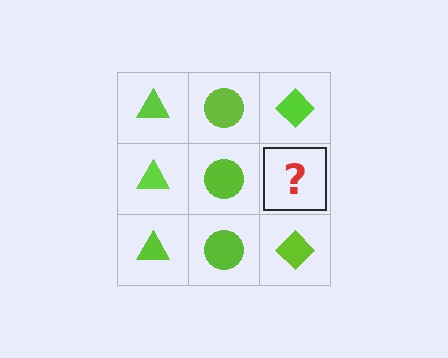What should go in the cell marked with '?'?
The missing cell should contain a lime diamond.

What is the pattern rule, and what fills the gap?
The rule is that each column has a consistent shape. The gap should be filled with a lime diamond.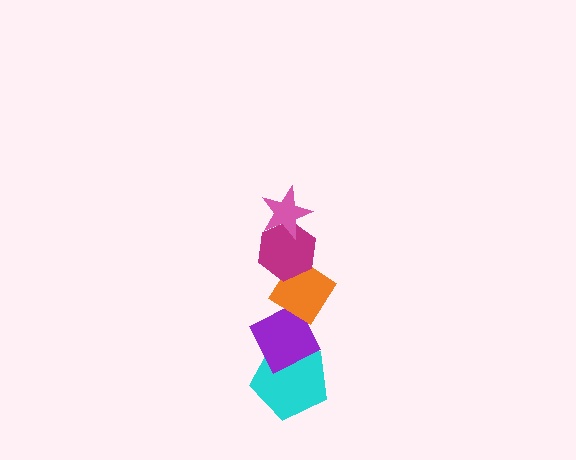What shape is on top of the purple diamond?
The orange diamond is on top of the purple diamond.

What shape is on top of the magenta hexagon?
The pink star is on top of the magenta hexagon.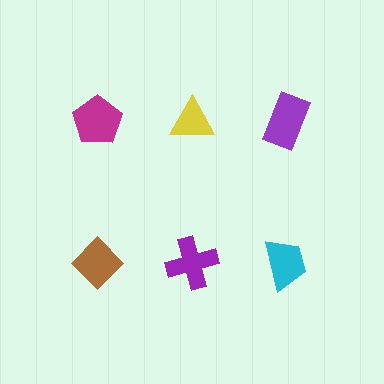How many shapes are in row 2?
3 shapes.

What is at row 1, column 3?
A purple rectangle.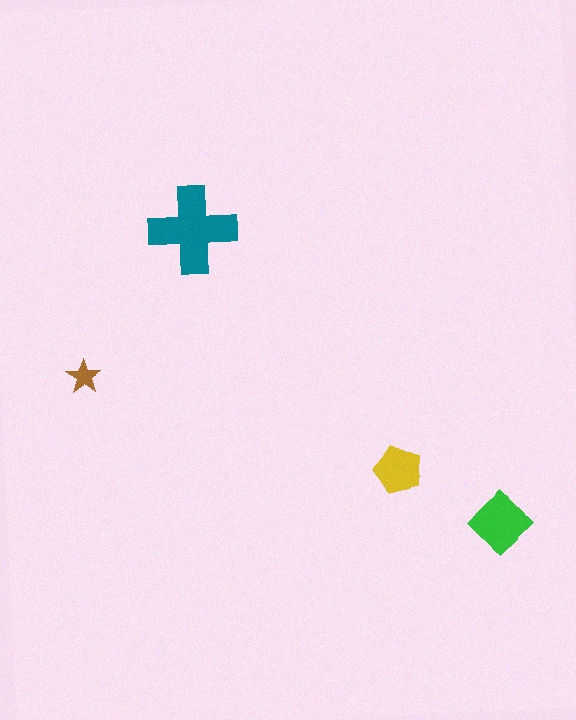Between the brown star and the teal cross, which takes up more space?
The teal cross.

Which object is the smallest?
The brown star.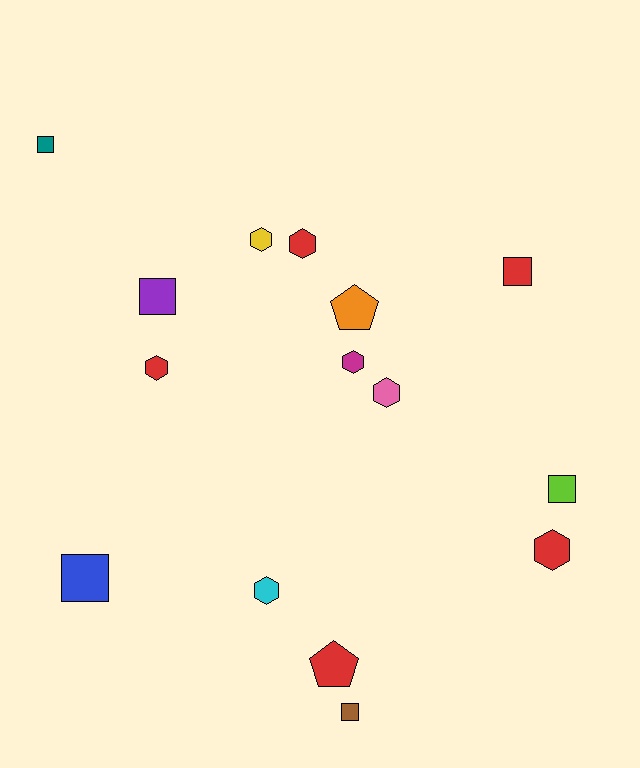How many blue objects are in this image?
There is 1 blue object.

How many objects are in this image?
There are 15 objects.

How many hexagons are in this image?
There are 7 hexagons.